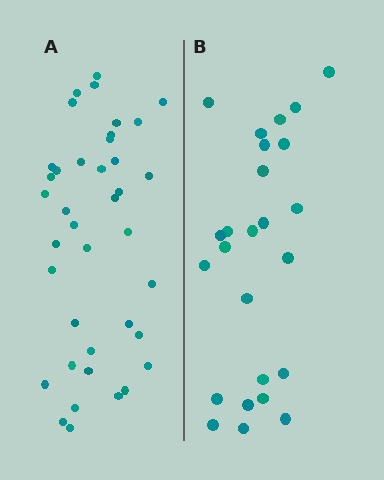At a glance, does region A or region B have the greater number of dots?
Region A (the left region) has more dots.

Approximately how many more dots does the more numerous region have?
Region A has approximately 15 more dots than region B.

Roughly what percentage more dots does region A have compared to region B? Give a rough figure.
About 55% more.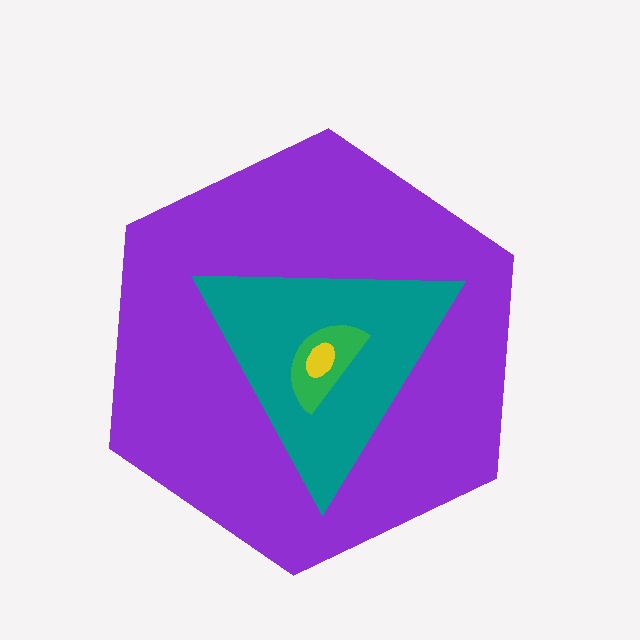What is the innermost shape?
The yellow ellipse.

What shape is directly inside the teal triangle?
The green semicircle.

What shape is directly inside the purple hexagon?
The teal triangle.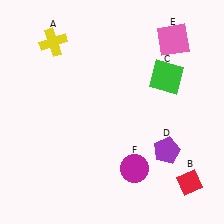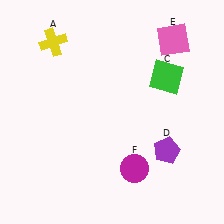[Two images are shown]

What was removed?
The red diamond (B) was removed in Image 2.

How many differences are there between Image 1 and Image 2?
There is 1 difference between the two images.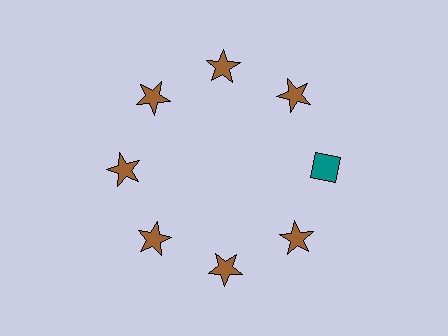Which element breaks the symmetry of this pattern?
The teal diamond at roughly the 3 o'clock position breaks the symmetry. All other shapes are brown stars.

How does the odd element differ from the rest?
It differs in both color (teal instead of brown) and shape (diamond instead of star).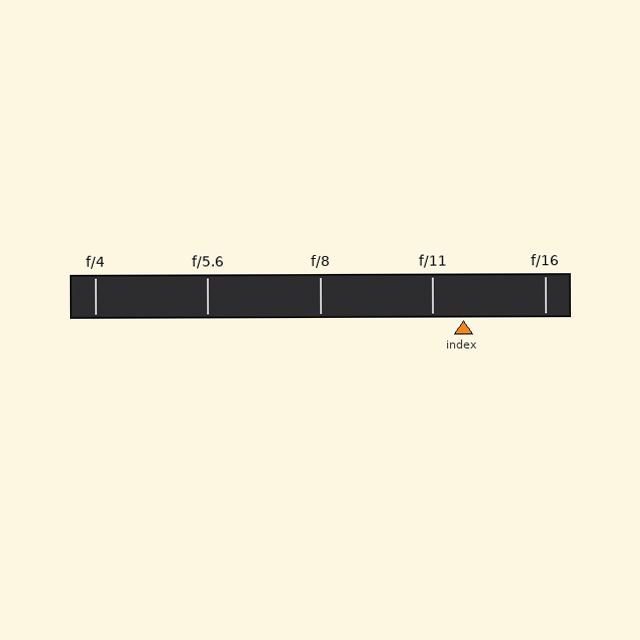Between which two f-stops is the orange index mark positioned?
The index mark is between f/11 and f/16.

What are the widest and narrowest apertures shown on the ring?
The widest aperture shown is f/4 and the narrowest is f/16.